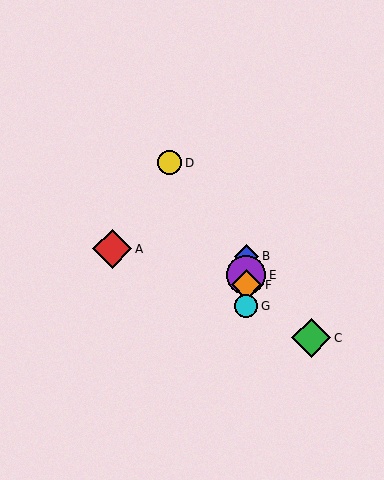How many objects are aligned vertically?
4 objects (B, E, F, G) are aligned vertically.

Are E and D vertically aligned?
No, E is at x≈246 and D is at x≈170.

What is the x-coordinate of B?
Object B is at x≈246.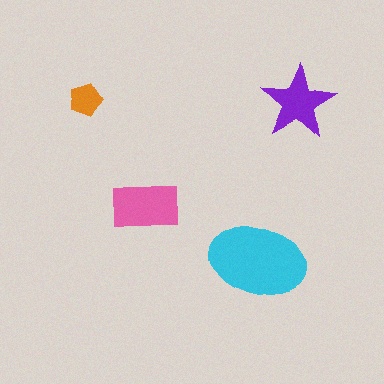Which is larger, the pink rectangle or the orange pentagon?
The pink rectangle.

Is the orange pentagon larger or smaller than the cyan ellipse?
Smaller.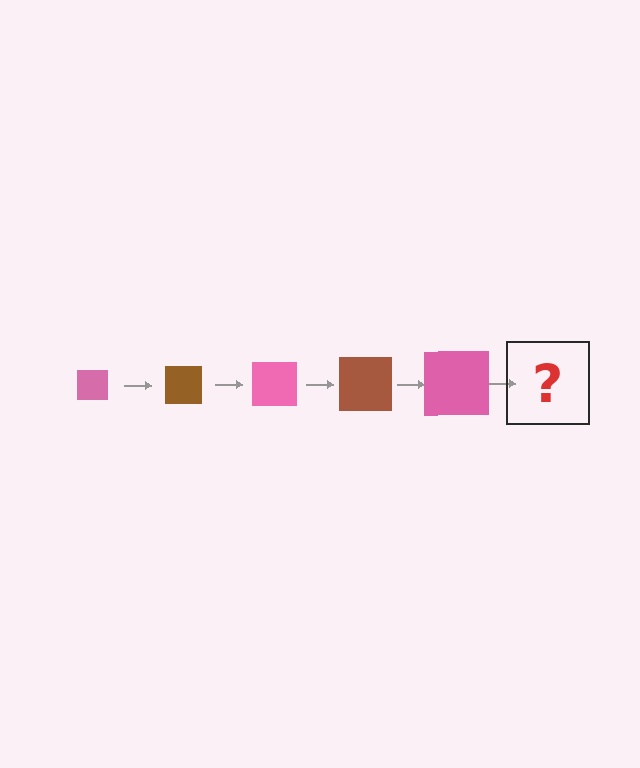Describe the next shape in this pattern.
It should be a brown square, larger than the previous one.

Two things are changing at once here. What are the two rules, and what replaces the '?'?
The two rules are that the square grows larger each step and the color cycles through pink and brown. The '?' should be a brown square, larger than the previous one.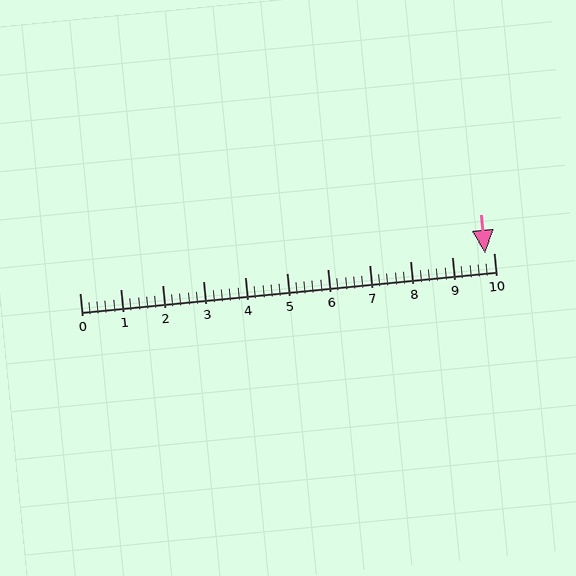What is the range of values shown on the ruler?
The ruler shows values from 0 to 10.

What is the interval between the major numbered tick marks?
The major tick marks are spaced 1 units apart.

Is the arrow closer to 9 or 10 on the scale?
The arrow is closer to 10.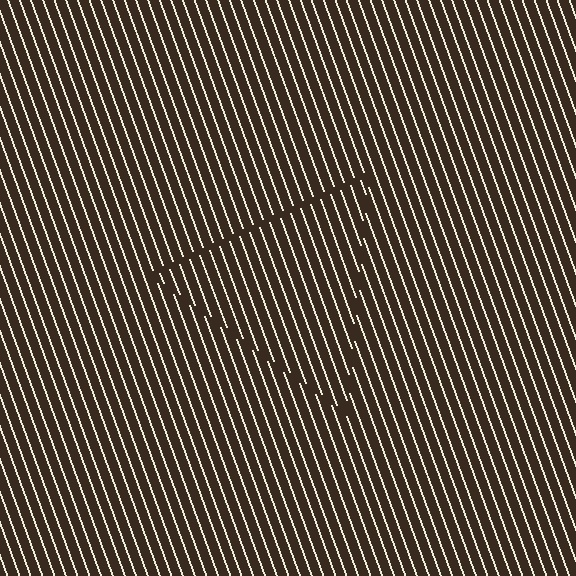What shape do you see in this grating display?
An illusory triangle. The interior of the shape contains the same grating, shifted by half a period — the contour is defined by the phase discontinuity where line-ends from the inner and outer gratings abut.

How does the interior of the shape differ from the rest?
The interior of the shape contains the same grating, shifted by half a period — the contour is defined by the phase discontinuity where line-ends from the inner and outer gratings abut.